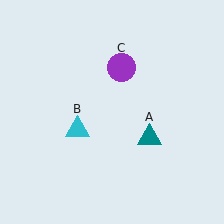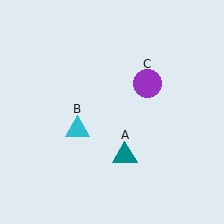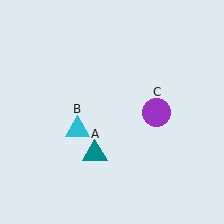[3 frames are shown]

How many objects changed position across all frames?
2 objects changed position: teal triangle (object A), purple circle (object C).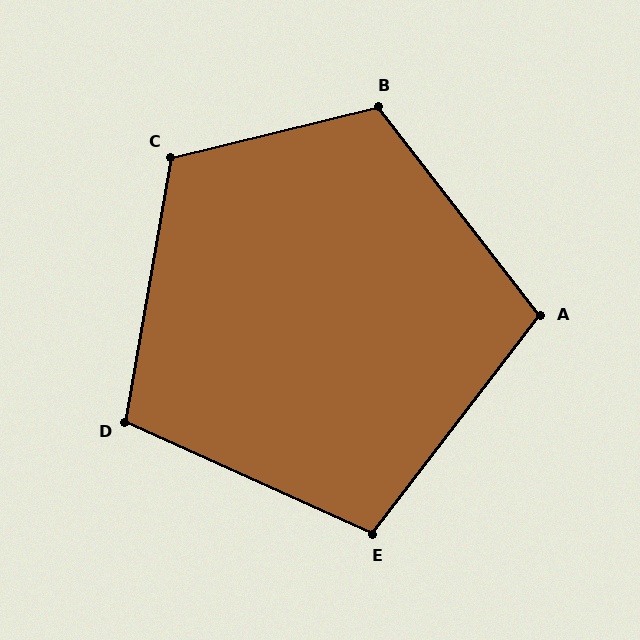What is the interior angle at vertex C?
Approximately 114 degrees (obtuse).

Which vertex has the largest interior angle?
B, at approximately 114 degrees.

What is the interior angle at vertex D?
Approximately 104 degrees (obtuse).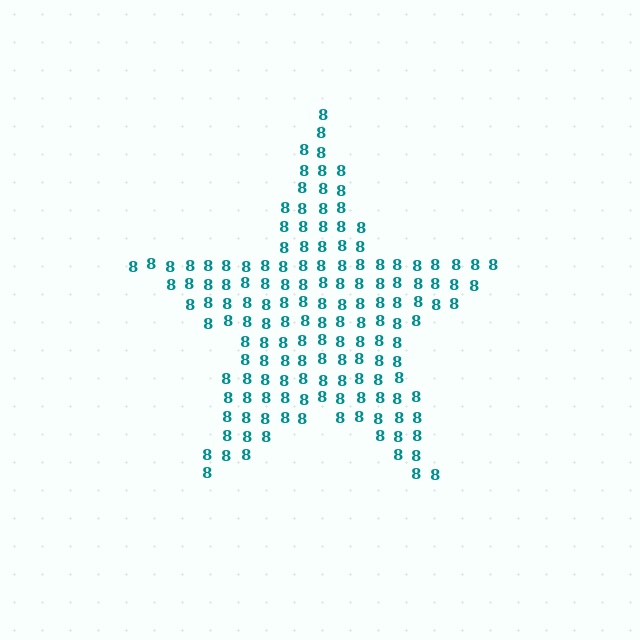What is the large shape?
The large shape is a star.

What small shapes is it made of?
It is made of small digit 8's.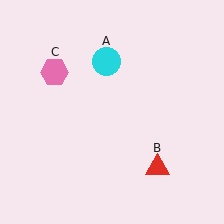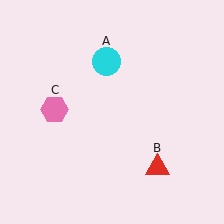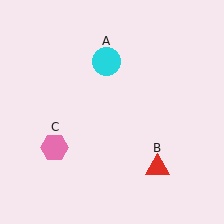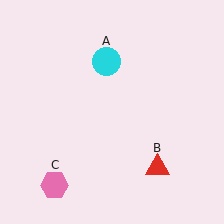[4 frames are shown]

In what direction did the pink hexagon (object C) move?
The pink hexagon (object C) moved down.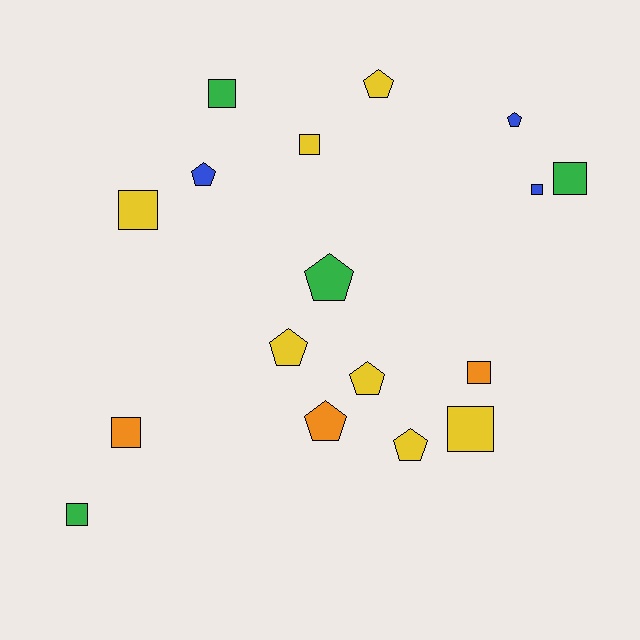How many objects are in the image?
There are 17 objects.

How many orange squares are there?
There are 2 orange squares.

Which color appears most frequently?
Yellow, with 7 objects.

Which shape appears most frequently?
Square, with 9 objects.